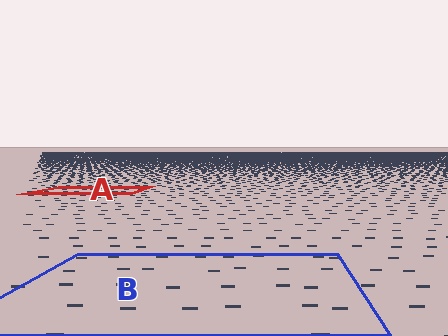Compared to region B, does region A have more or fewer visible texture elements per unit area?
Region A has more texture elements per unit area — they are packed more densely because it is farther away.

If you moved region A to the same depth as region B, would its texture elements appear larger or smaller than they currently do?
They would appear larger. At a closer depth, the same texture elements are projected at a bigger on-screen size.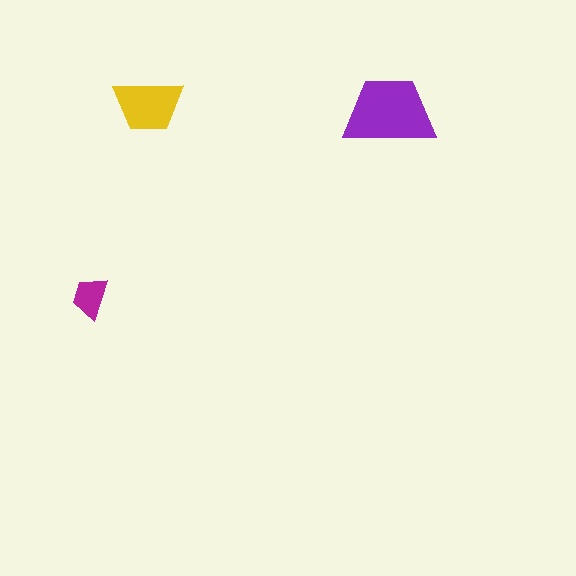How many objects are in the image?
There are 3 objects in the image.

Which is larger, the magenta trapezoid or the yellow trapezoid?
The yellow one.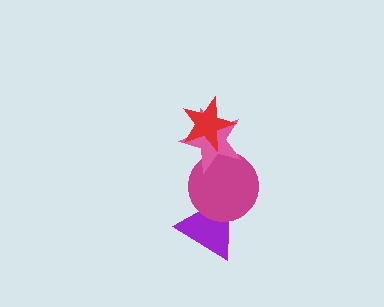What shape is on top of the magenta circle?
The pink star is on top of the magenta circle.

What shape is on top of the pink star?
The red star is on top of the pink star.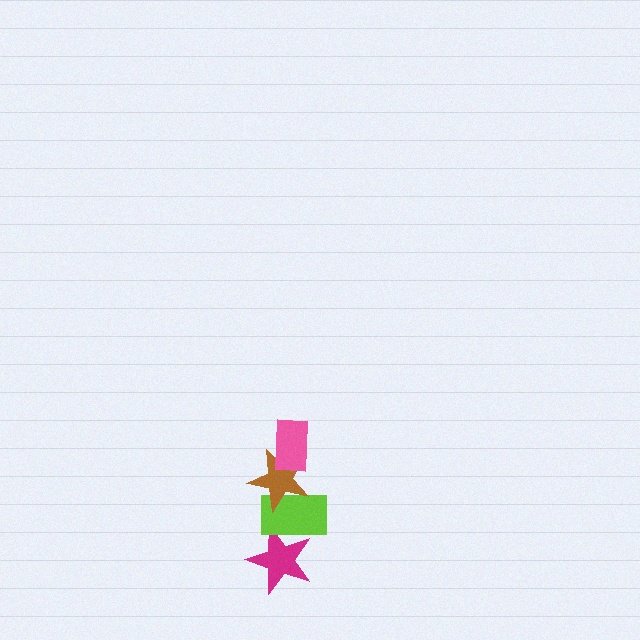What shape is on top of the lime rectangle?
The brown star is on top of the lime rectangle.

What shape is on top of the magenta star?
The lime rectangle is on top of the magenta star.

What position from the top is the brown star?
The brown star is 2nd from the top.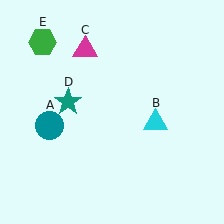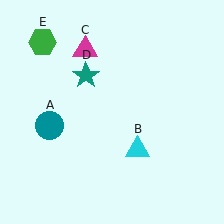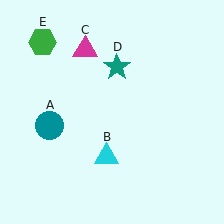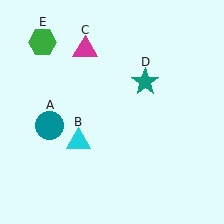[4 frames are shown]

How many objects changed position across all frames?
2 objects changed position: cyan triangle (object B), teal star (object D).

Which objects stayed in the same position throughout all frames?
Teal circle (object A) and magenta triangle (object C) and green hexagon (object E) remained stationary.